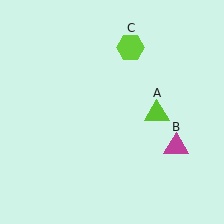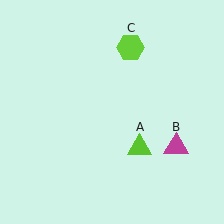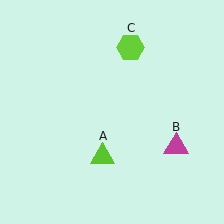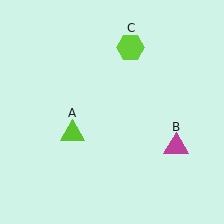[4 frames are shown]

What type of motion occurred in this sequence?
The lime triangle (object A) rotated clockwise around the center of the scene.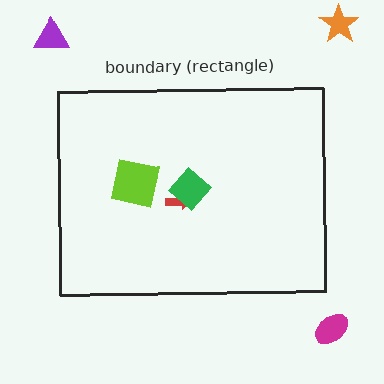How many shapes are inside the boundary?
3 inside, 3 outside.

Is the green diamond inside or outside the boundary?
Inside.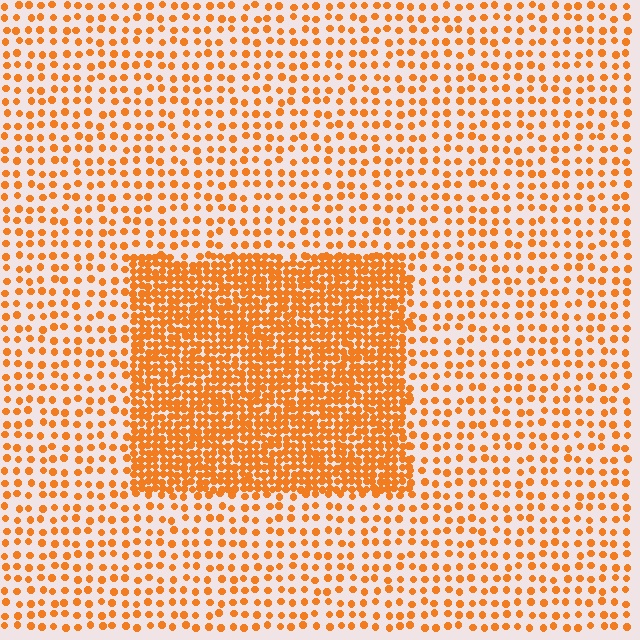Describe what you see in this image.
The image contains small orange elements arranged at two different densities. A rectangle-shaped region is visible where the elements are more densely packed than the surrounding area.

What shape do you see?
I see a rectangle.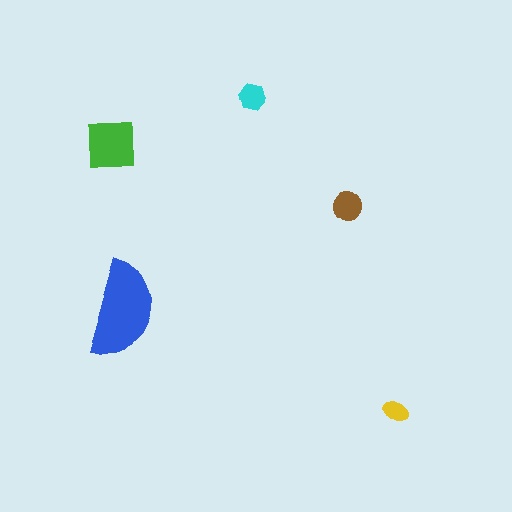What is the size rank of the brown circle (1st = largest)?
3rd.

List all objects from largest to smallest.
The blue semicircle, the green square, the brown circle, the cyan hexagon, the yellow ellipse.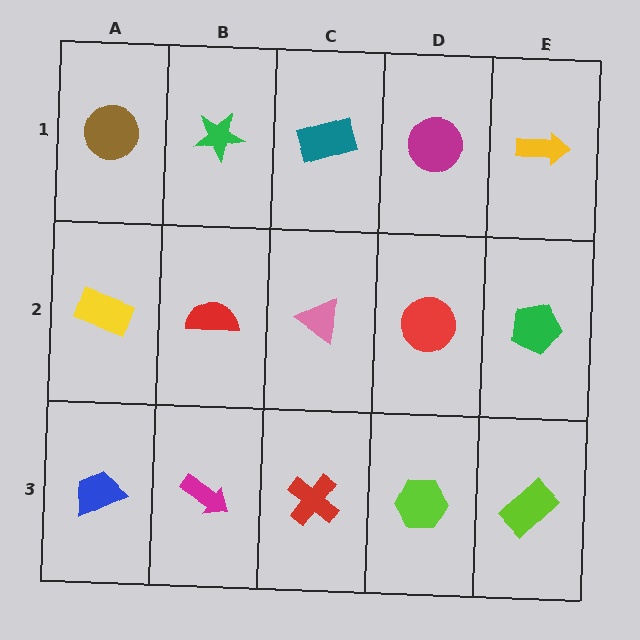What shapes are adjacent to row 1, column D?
A red circle (row 2, column D), a teal rectangle (row 1, column C), a yellow arrow (row 1, column E).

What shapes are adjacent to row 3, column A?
A yellow rectangle (row 2, column A), a magenta arrow (row 3, column B).